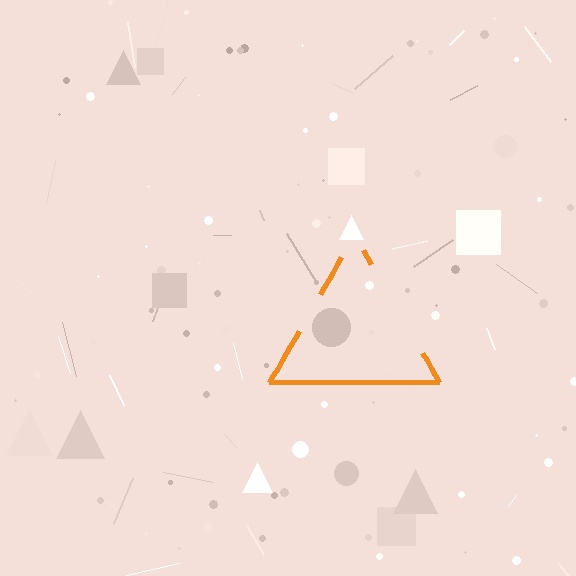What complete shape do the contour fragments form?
The contour fragments form a triangle.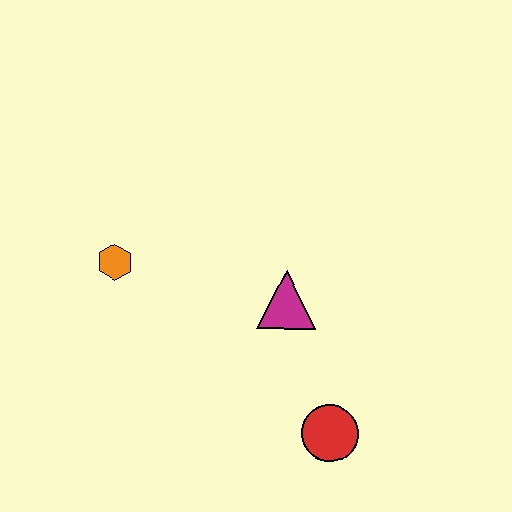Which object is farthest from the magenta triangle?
The orange hexagon is farthest from the magenta triangle.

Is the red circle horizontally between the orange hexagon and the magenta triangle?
No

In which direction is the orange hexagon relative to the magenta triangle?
The orange hexagon is to the left of the magenta triangle.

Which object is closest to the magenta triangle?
The red circle is closest to the magenta triangle.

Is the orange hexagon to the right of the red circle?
No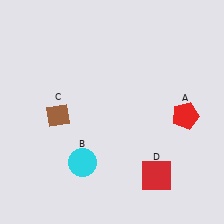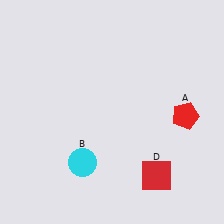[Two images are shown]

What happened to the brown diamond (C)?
The brown diamond (C) was removed in Image 2. It was in the bottom-left area of Image 1.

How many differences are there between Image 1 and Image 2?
There is 1 difference between the two images.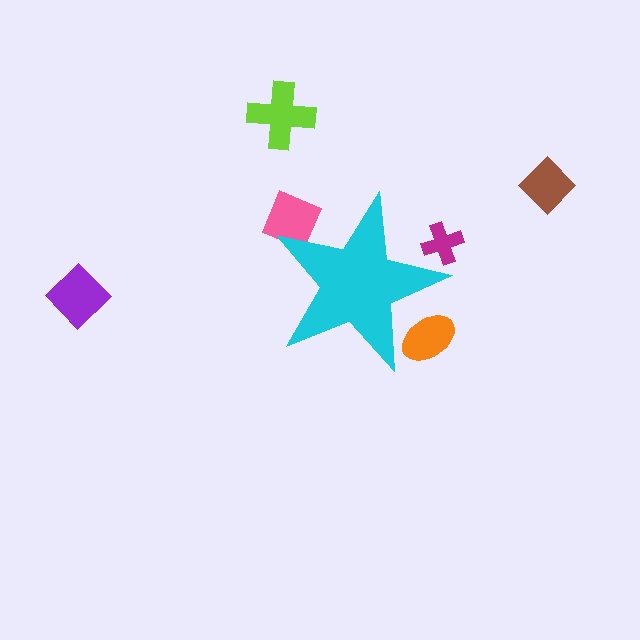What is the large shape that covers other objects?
A cyan star.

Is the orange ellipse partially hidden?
Yes, the orange ellipse is partially hidden behind the cyan star.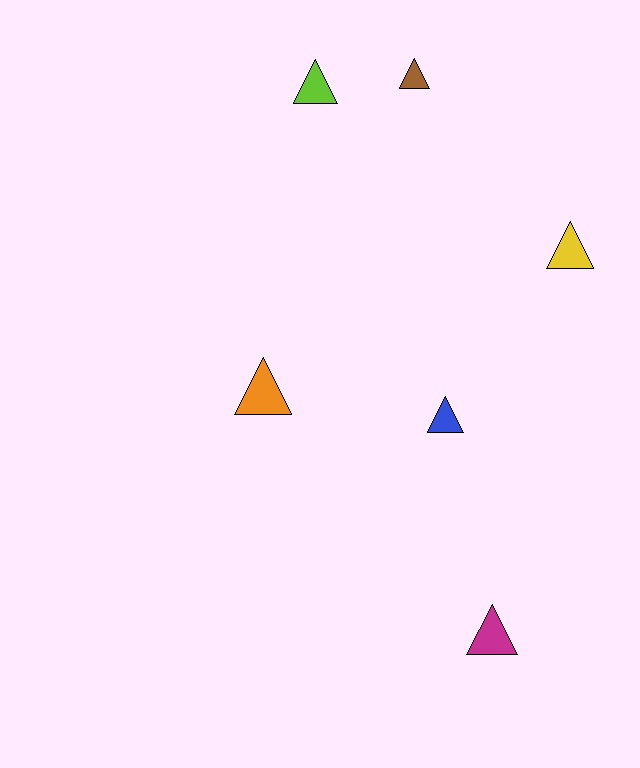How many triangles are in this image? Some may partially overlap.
There are 6 triangles.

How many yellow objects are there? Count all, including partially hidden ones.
There is 1 yellow object.